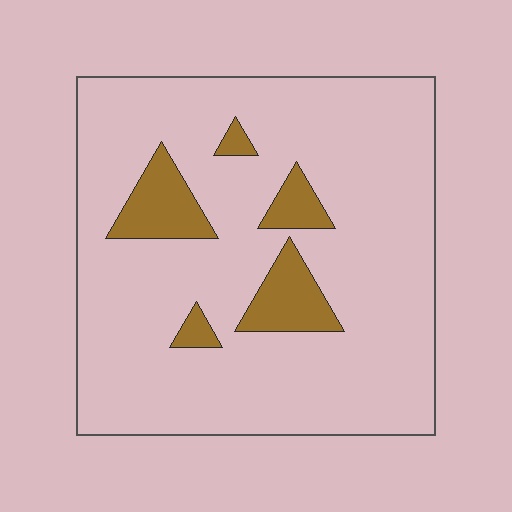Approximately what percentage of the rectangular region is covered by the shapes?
Approximately 10%.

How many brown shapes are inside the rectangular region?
5.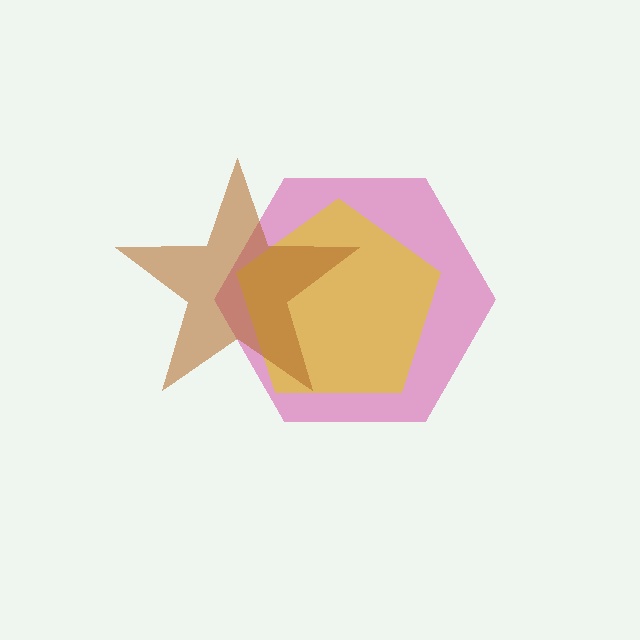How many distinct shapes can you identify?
There are 3 distinct shapes: a magenta hexagon, a yellow pentagon, a brown star.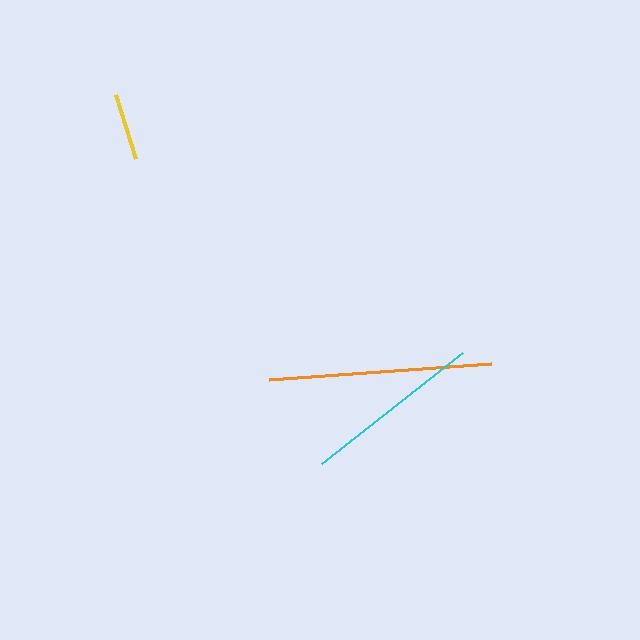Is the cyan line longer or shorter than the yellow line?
The cyan line is longer than the yellow line.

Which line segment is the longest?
The orange line is the longest at approximately 223 pixels.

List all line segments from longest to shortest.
From longest to shortest: orange, cyan, yellow.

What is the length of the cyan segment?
The cyan segment is approximately 180 pixels long.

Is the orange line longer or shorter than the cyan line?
The orange line is longer than the cyan line.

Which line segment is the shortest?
The yellow line is the shortest at approximately 67 pixels.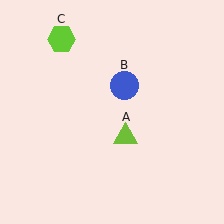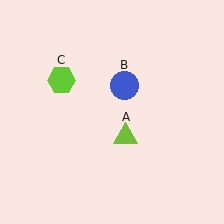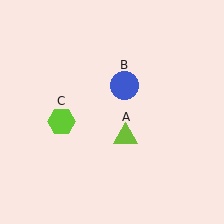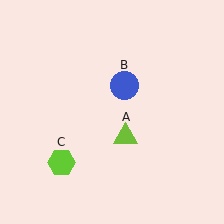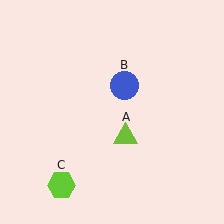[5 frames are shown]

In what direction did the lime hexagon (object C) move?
The lime hexagon (object C) moved down.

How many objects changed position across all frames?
1 object changed position: lime hexagon (object C).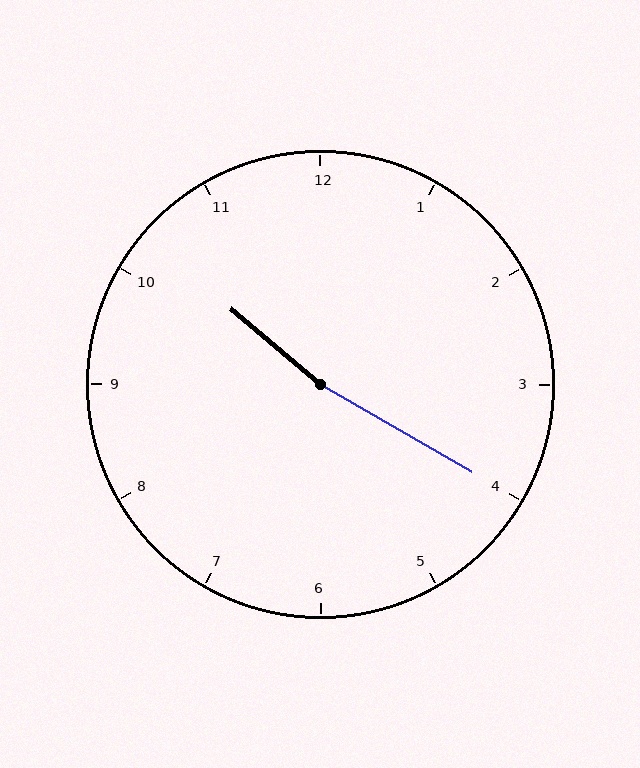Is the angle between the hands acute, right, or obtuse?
It is obtuse.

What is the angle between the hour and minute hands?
Approximately 170 degrees.